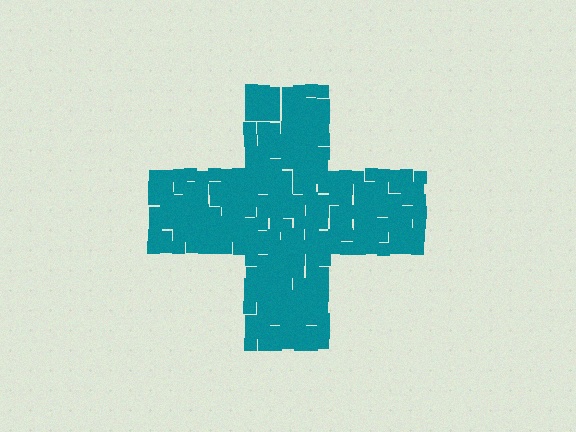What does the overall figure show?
The overall figure shows a cross.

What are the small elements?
The small elements are squares.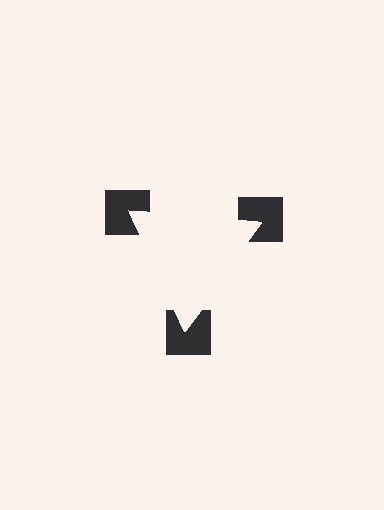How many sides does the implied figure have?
3 sides.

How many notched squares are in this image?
There are 3 — one at each vertex of the illusory triangle.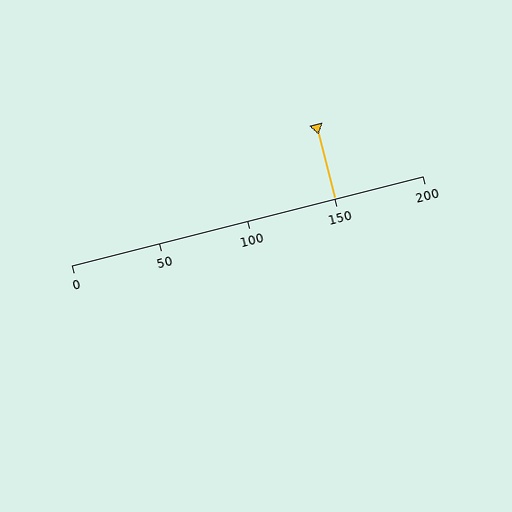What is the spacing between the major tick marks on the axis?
The major ticks are spaced 50 apart.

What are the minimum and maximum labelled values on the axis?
The axis runs from 0 to 200.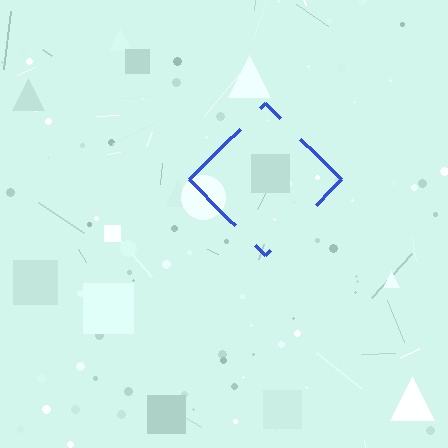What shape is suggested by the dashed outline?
The dashed outline suggests a diamond.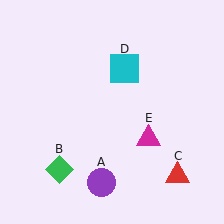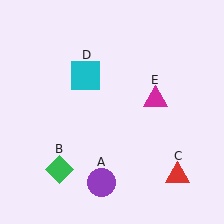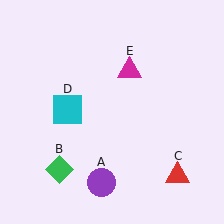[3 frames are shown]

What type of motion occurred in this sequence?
The cyan square (object D), magenta triangle (object E) rotated counterclockwise around the center of the scene.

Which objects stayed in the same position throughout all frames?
Purple circle (object A) and green diamond (object B) and red triangle (object C) remained stationary.